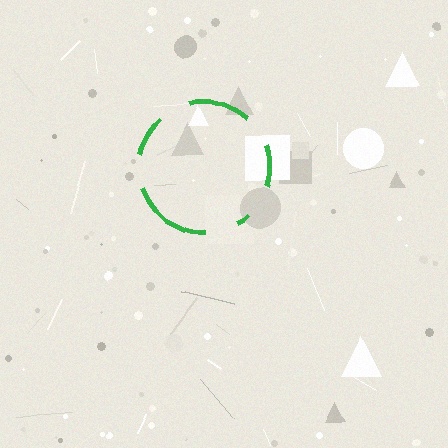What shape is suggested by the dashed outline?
The dashed outline suggests a circle.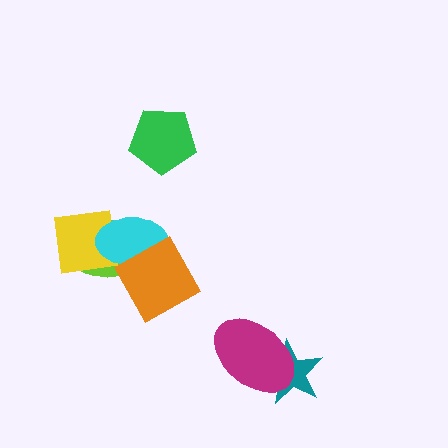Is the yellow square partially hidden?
Yes, it is partially covered by another shape.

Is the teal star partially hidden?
Yes, it is partially covered by another shape.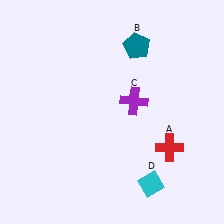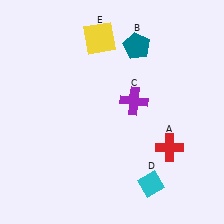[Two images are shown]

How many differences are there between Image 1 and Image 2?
There is 1 difference between the two images.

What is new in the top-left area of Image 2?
A yellow square (E) was added in the top-left area of Image 2.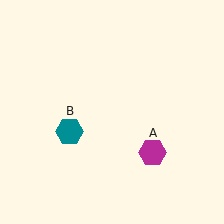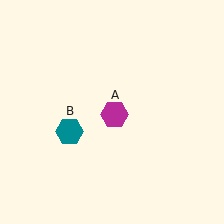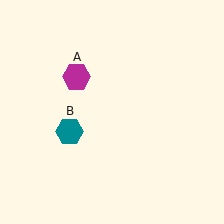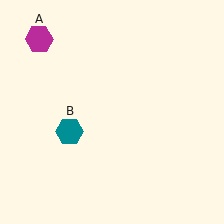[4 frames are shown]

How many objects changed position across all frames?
1 object changed position: magenta hexagon (object A).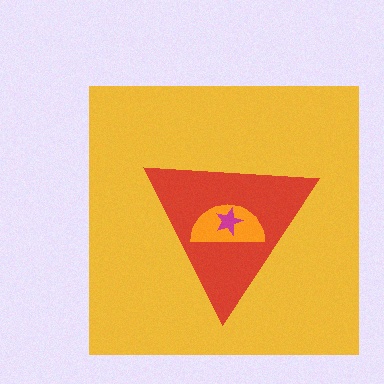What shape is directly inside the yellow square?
The red triangle.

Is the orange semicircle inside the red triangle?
Yes.